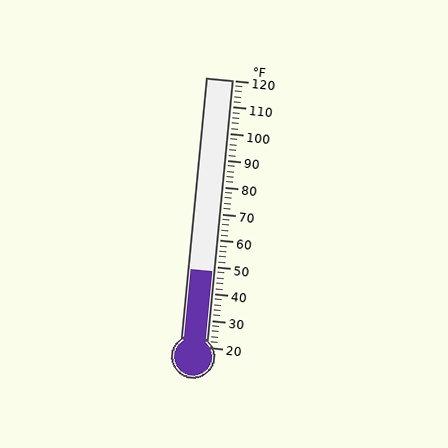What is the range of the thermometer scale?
The thermometer scale ranges from 20°F to 120°F.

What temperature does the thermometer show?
The thermometer shows approximately 48°F.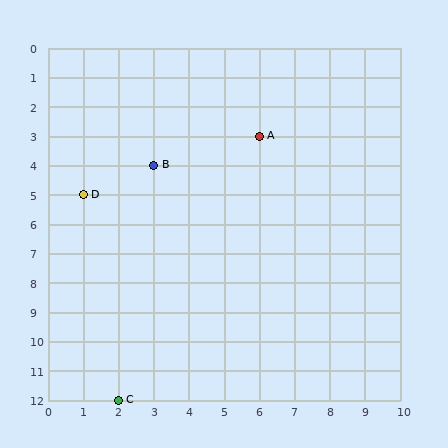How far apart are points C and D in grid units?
Points C and D are 1 column and 7 rows apart (about 7.1 grid units diagonally).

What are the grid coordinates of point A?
Point A is at grid coordinates (6, 3).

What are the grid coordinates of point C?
Point C is at grid coordinates (2, 12).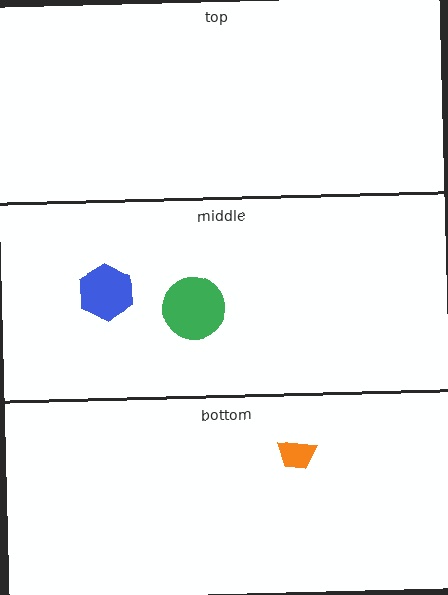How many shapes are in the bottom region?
1.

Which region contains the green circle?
The middle region.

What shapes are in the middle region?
The green circle, the blue hexagon.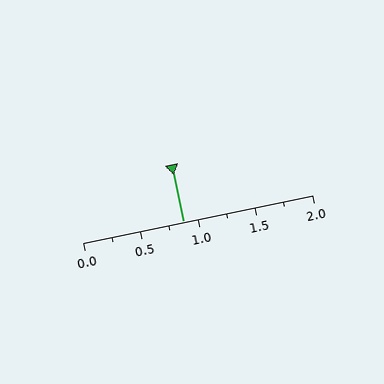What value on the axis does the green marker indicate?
The marker indicates approximately 0.88.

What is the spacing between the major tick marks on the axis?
The major ticks are spaced 0.5 apart.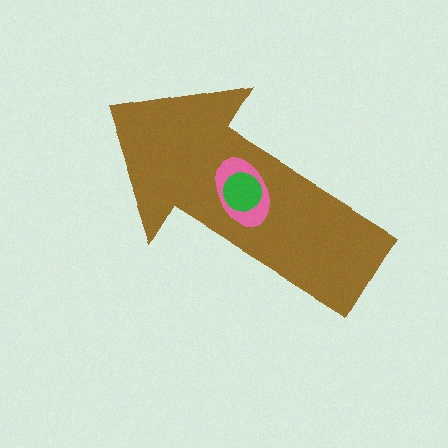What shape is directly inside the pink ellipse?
The green circle.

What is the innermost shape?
The green circle.